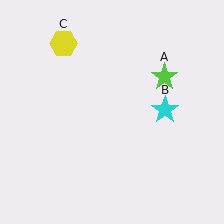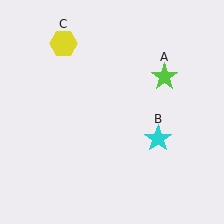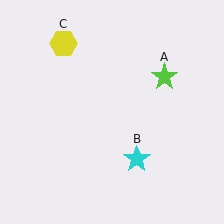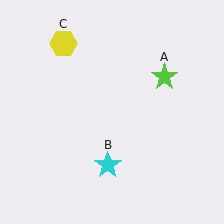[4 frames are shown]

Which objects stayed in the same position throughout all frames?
Lime star (object A) and yellow hexagon (object C) remained stationary.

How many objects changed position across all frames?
1 object changed position: cyan star (object B).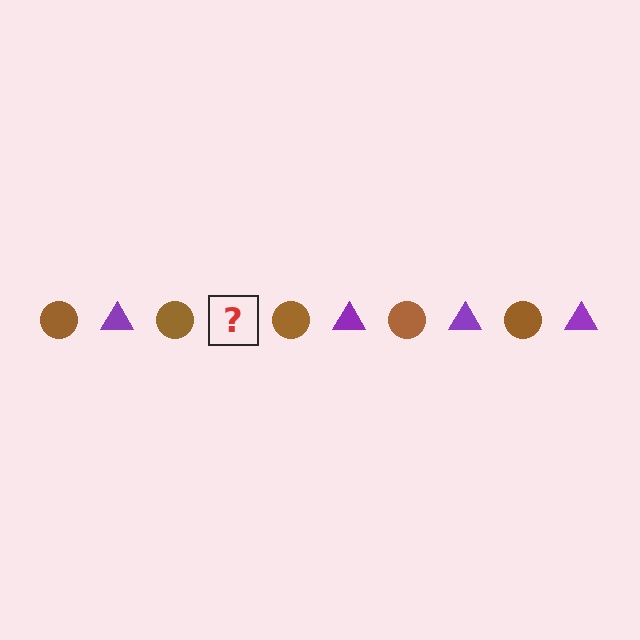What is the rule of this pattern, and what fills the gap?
The rule is that the pattern alternates between brown circle and purple triangle. The gap should be filled with a purple triangle.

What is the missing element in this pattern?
The missing element is a purple triangle.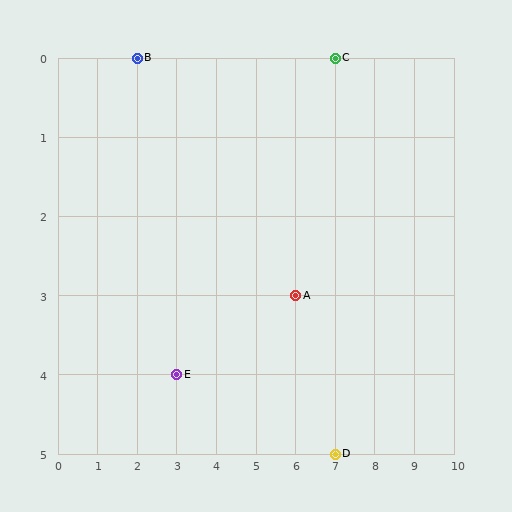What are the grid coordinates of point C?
Point C is at grid coordinates (7, 0).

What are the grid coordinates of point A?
Point A is at grid coordinates (6, 3).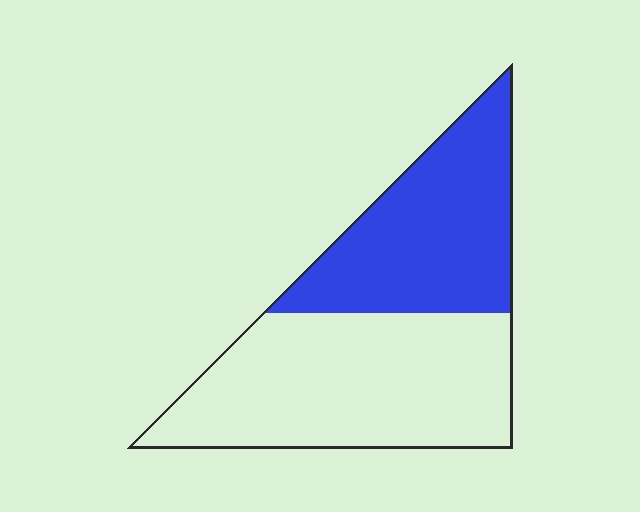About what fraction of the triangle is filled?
About two fifths (2/5).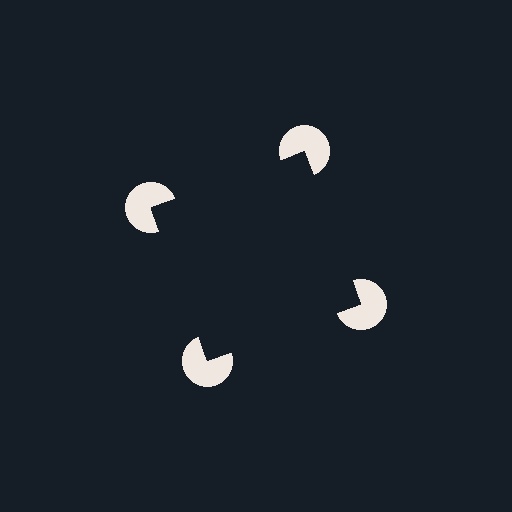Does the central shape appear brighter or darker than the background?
It typically appears slightly darker than the background, even though no actual brightness change is drawn.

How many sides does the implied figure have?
4 sides.